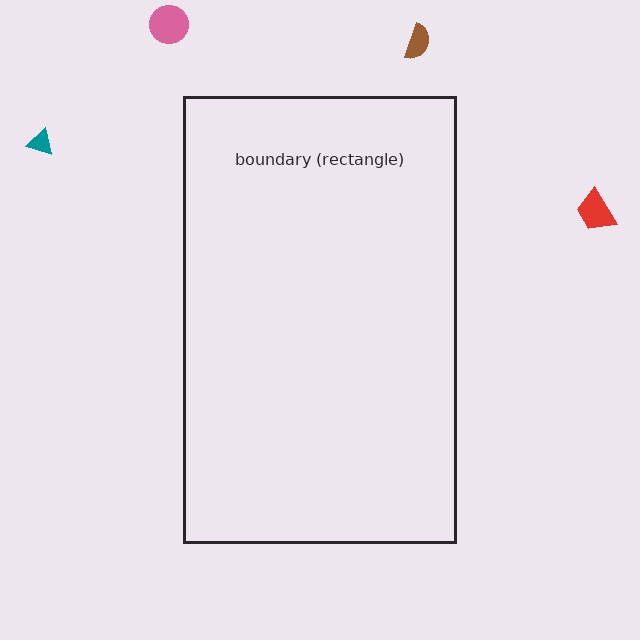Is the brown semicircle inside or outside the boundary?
Outside.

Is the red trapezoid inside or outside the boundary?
Outside.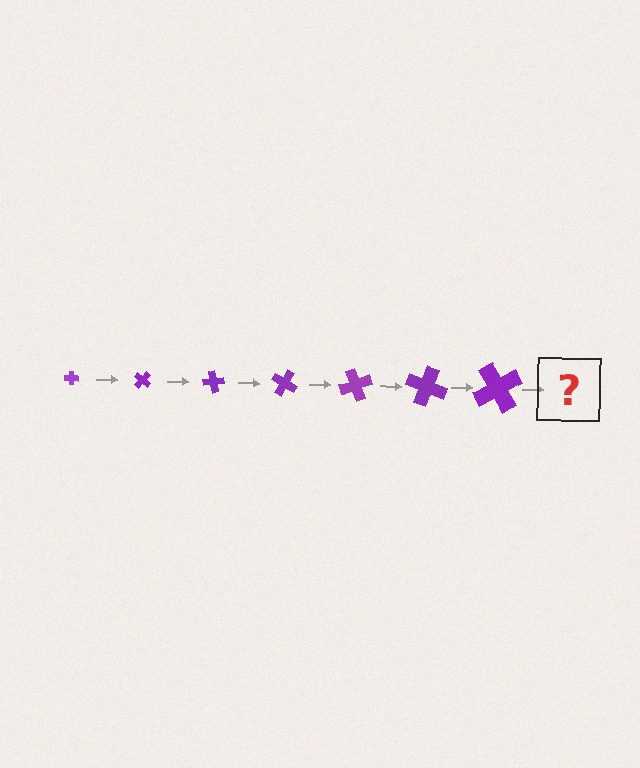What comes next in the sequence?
The next element should be a cross, larger than the previous one and rotated 280 degrees from the start.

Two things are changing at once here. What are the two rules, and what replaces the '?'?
The two rules are that the cross grows larger each step and it rotates 40 degrees each step. The '?' should be a cross, larger than the previous one and rotated 280 degrees from the start.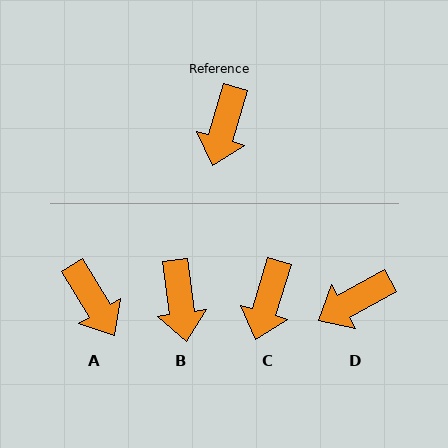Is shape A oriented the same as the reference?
No, it is off by about 48 degrees.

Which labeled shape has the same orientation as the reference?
C.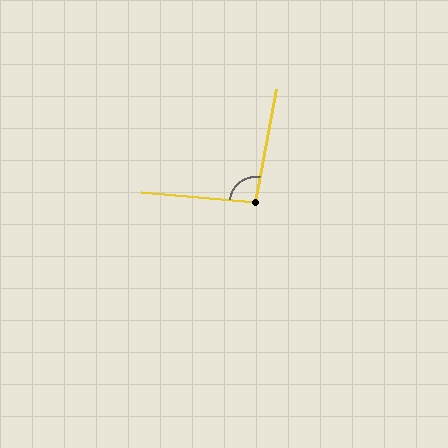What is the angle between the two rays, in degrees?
Approximately 96 degrees.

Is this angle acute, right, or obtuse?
It is obtuse.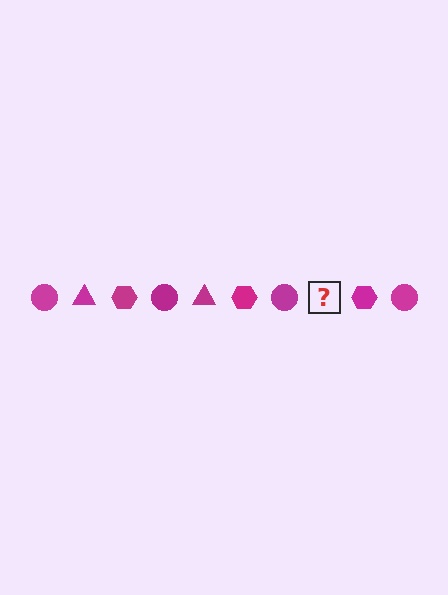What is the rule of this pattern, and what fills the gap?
The rule is that the pattern cycles through circle, triangle, hexagon shapes in magenta. The gap should be filled with a magenta triangle.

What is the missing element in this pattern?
The missing element is a magenta triangle.